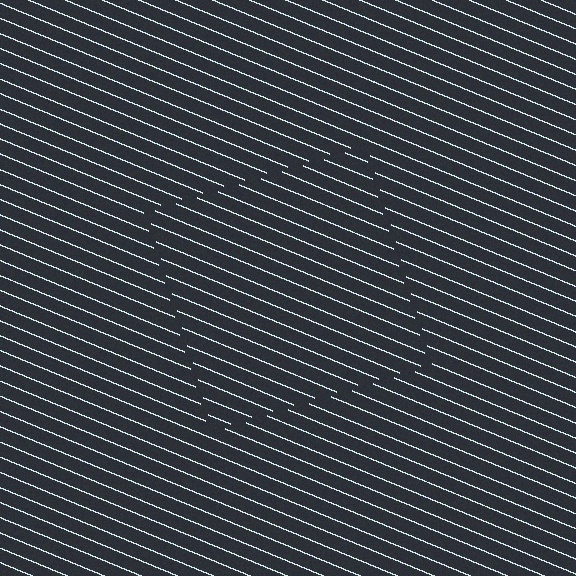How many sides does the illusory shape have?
4 sides — the line-ends trace a square.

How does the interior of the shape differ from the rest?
The interior of the shape contains the same grating, shifted by half a period — the contour is defined by the phase discontinuity where line-ends from the inner and outer gratings abut.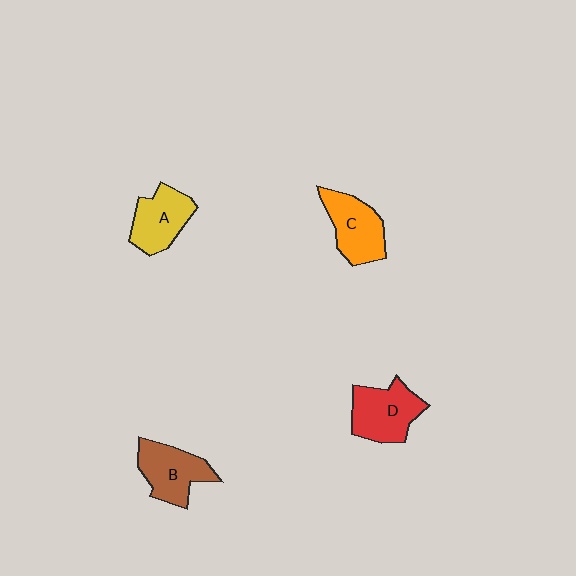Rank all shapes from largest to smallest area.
From largest to smallest: D (red), B (brown), C (orange), A (yellow).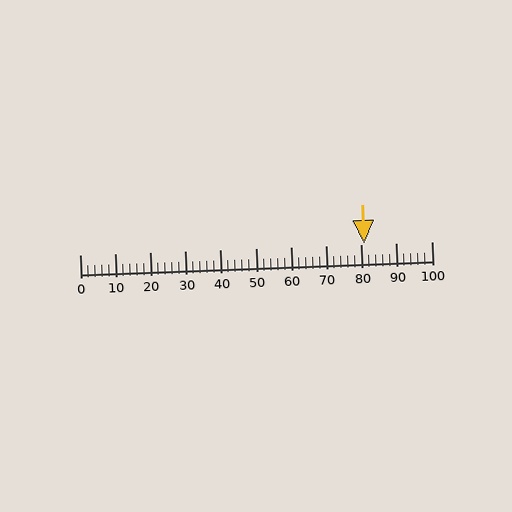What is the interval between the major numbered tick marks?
The major tick marks are spaced 10 units apart.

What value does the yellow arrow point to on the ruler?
The yellow arrow points to approximately 81.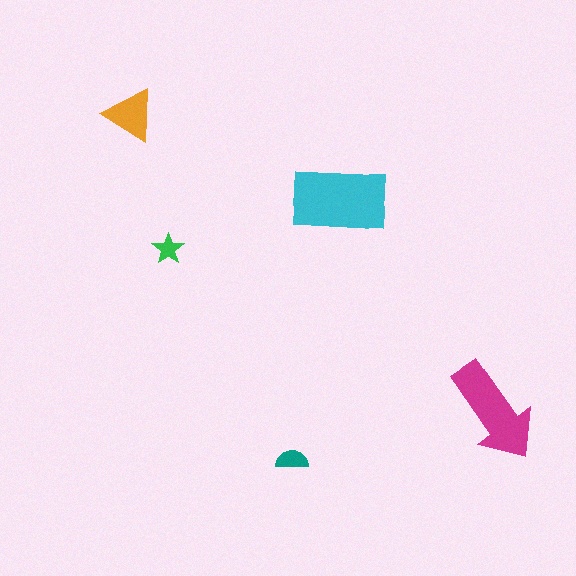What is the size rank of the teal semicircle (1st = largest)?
4th.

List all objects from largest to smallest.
The cyan rectangle, the magenta arrow, the orange triangle, the teal semicircle, the green star.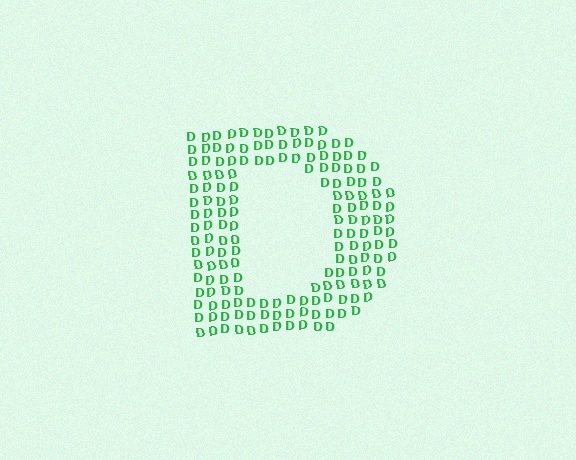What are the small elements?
The small elements are letter D's.